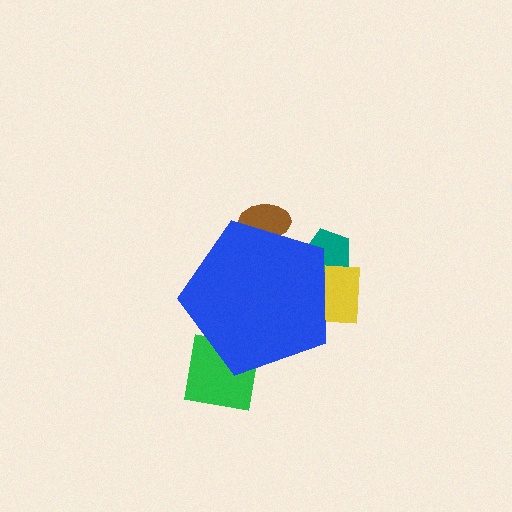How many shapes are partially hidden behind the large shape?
4 shapes are partially hidden.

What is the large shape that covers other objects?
A blue pentagon.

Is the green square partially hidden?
Yes, the green square is partially hidden behind the blue pentagon.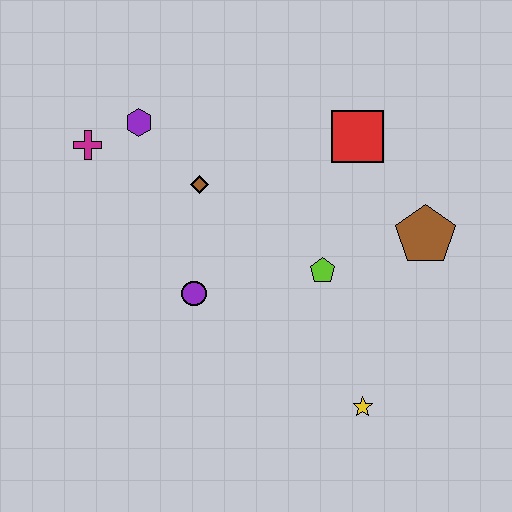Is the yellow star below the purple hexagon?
Yes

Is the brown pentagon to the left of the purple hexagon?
No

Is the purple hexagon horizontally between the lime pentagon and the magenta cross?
Yes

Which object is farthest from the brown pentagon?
The magenta cross is farthest from the brown pentagon.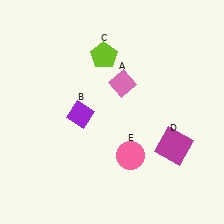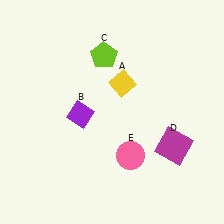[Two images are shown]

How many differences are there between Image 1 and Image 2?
There is 1 difference between the two images.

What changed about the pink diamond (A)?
In Image 1, A is pink. In Image 2, it changed to yellow.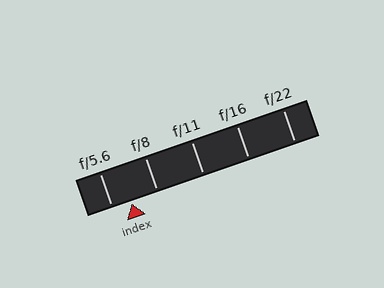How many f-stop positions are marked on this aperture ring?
There are 5 f-stop positions marked.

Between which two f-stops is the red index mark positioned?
The index mark is between f/5.6 and f/8.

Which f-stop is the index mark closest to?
The index mark is closest to f/5.6.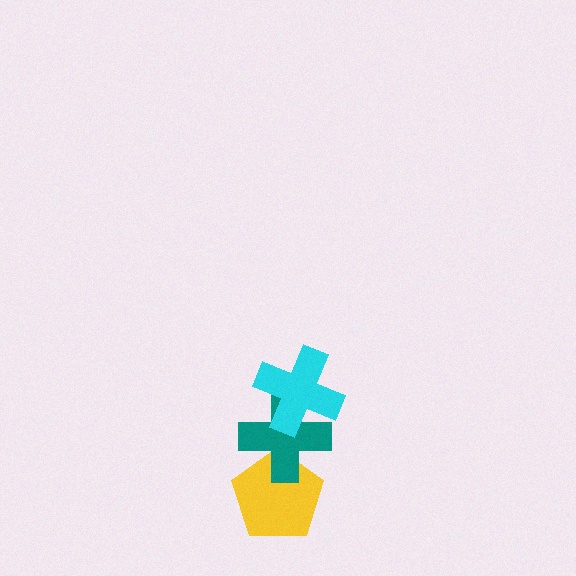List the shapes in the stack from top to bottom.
From top to bottom: the cyan cross, the teal cross, the yellow pentagon.